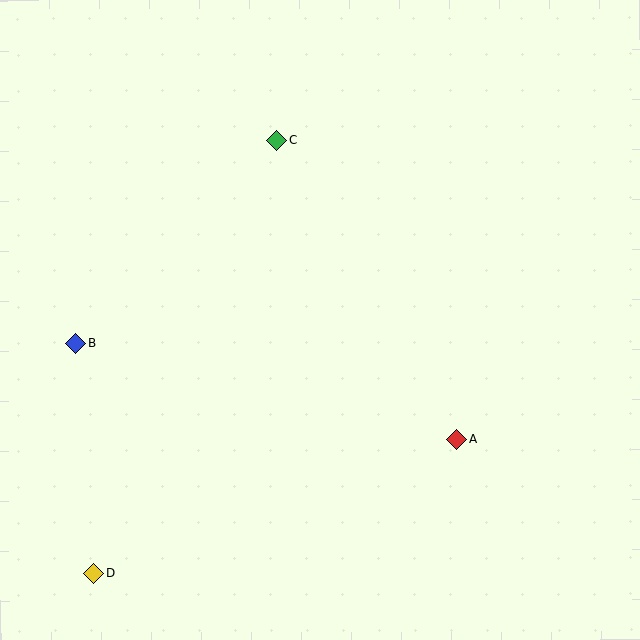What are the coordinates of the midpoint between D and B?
The midpoint between D and B is at (85, 459).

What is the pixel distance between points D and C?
The distance between D and C is 470 pixels.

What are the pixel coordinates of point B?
Point B is at (76, 344).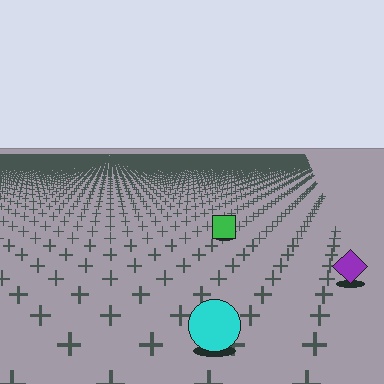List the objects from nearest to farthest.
From nearest to farthest: the cyan circle, the purple diamond, the green square.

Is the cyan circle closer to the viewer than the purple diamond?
Yes. The cyan circle is closer — you can tell from the texture gradient: the ground texture is coarser near it.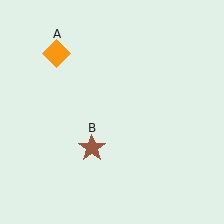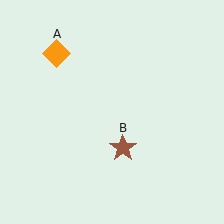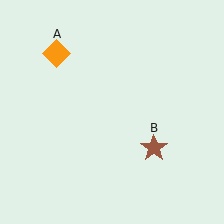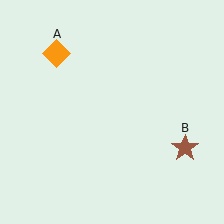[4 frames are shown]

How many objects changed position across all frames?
1 object changed position: brown star (object B).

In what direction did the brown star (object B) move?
The brown star (object B) moved right.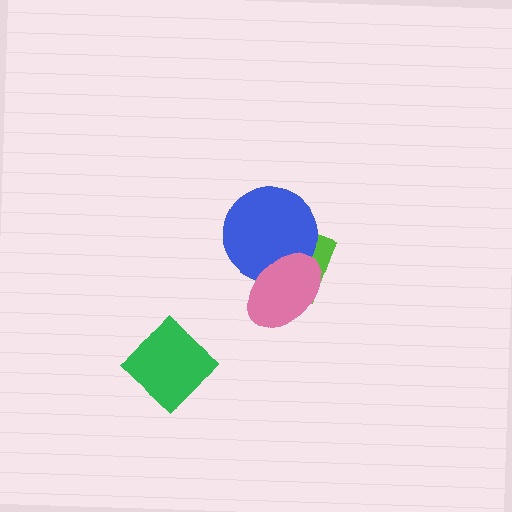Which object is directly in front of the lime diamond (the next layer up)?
The blue circle is directly in front of the lime diamond.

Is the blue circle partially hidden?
Yes, it is partially covered by another shape.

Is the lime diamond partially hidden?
Yes, it is partially covered by another shape.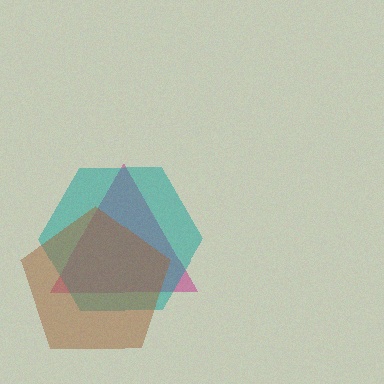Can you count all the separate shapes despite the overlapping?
Yes, there are 3 separate shapes.